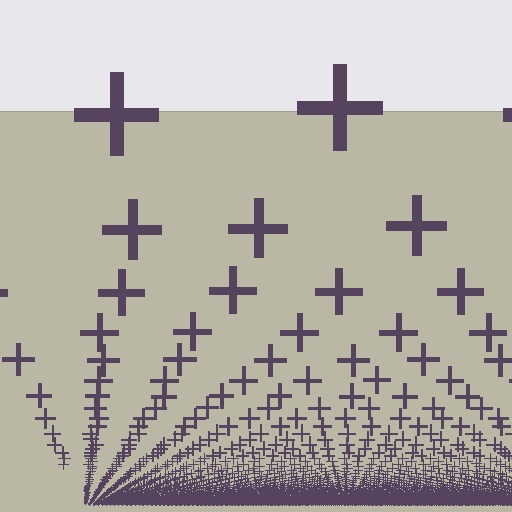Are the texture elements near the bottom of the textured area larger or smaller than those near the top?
Smaller. The gradient is inverted — elements near the bottom are smaller and denser.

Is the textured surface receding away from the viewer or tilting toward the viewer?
The surface appears to tilt toward the viewer. Texture elements get larger and sparser toward the top.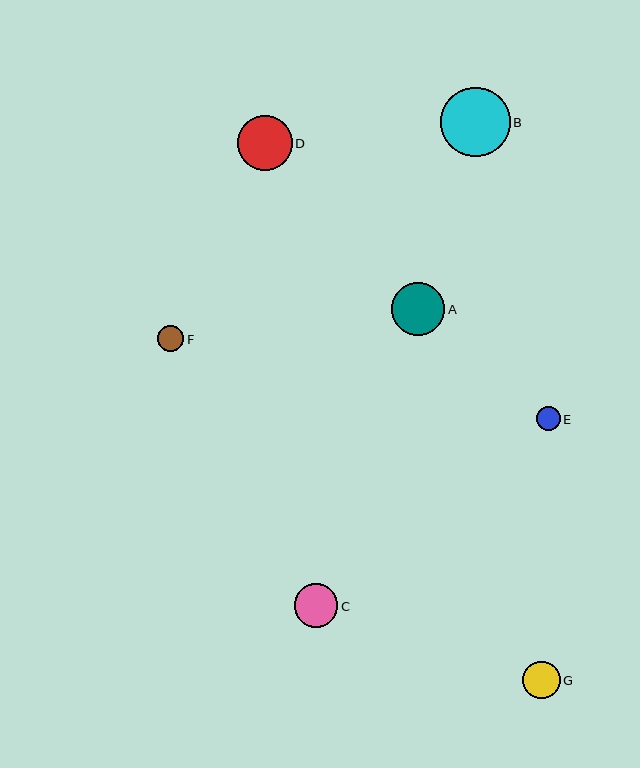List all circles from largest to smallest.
From largest to smallest: B, D, A, C, G, F, E.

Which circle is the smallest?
Circle E is the smallest with a size of approximately 24 pixels.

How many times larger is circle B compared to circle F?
Circle B is approximately 2.6 times the size of circle F.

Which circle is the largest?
Circle B is the largest with a size of approximately 69 pixels.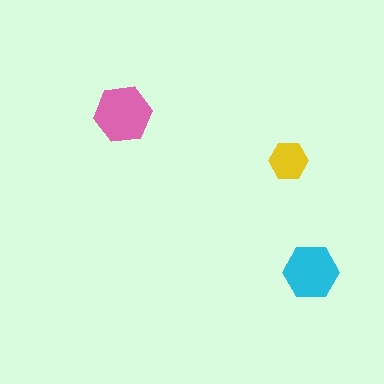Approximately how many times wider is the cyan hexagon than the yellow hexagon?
About 1.5 times wider.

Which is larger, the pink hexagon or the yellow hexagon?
The pink one.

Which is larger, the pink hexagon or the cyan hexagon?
The pink one.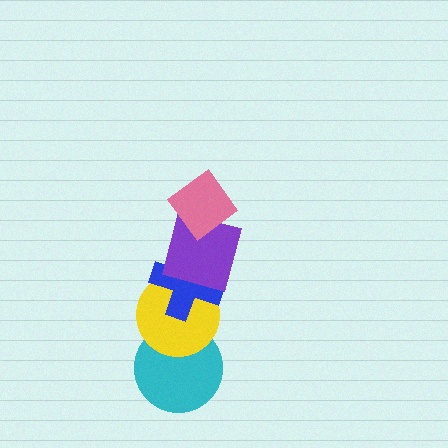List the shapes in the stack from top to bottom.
From top to bottom: the pink diamond, the purple square, the blue cross, the yellow circle, the cyan circle.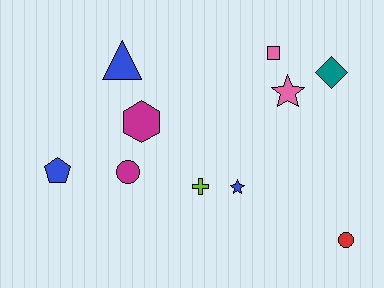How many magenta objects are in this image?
There are 2 magenta objects.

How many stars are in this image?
There are 2 stars.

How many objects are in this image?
There are 10 objects.